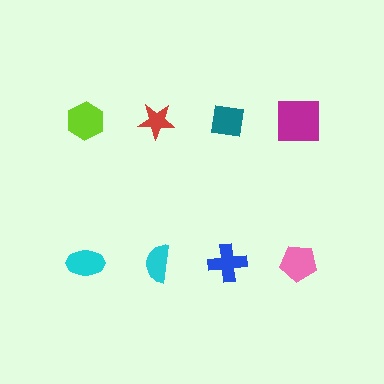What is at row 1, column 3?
A teal square.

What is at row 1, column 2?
A red star.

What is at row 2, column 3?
A blue cross.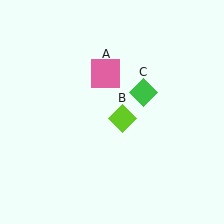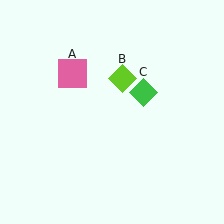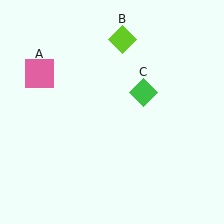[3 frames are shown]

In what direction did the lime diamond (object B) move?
The lime diamond (object B) moved up.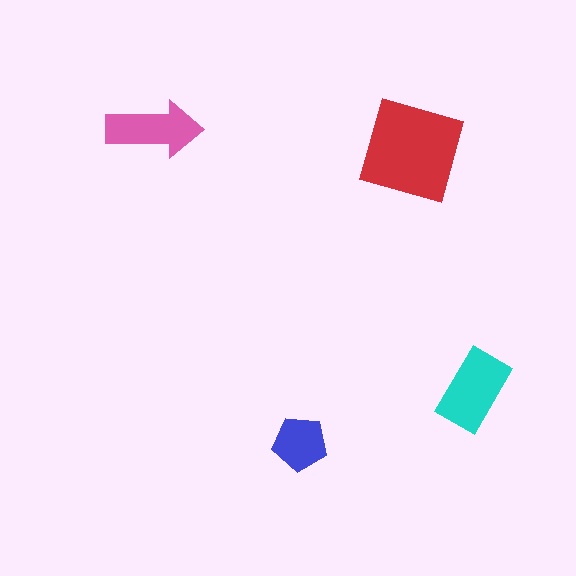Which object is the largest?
The red square.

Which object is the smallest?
The blue pentagon.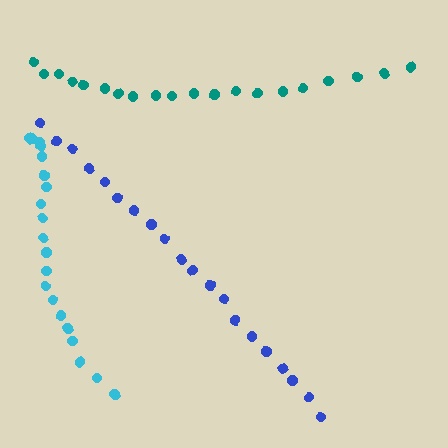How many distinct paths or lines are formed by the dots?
There are 3 distinct paths.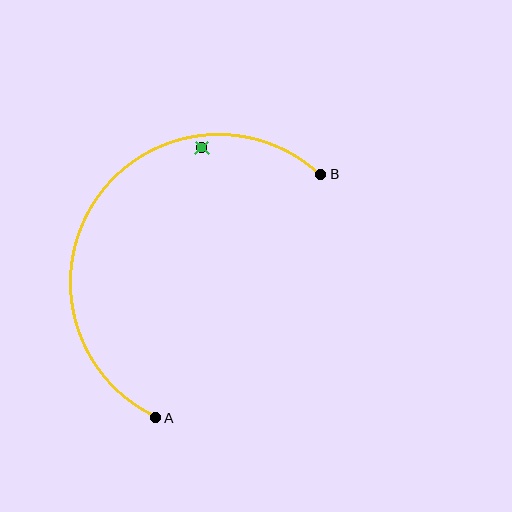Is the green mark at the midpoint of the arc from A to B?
No — the green mark does not lie on the arc at all. It sits slightly inside the curve.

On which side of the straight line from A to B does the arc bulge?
The arc bulges above and to the left of the straight line connecting A and B.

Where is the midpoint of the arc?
The arc midpoint is the point on the curve farthest from the straight line joining A and B. It sits above and to the left of that line.